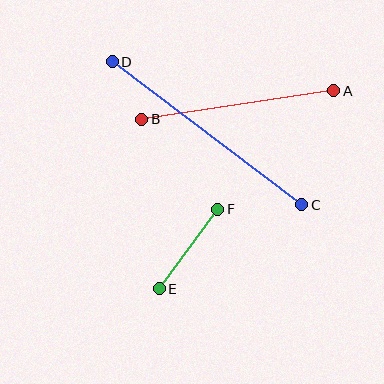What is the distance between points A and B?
The distance is approximately 194 pixels.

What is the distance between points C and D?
The distance is approximately 237 pixels.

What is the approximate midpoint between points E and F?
The midpoint is at approximately (188, 249) pixels.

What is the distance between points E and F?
The distance is approximately 99 pixels.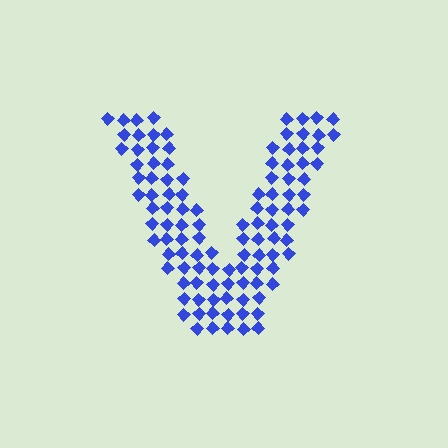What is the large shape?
The large shape is the letter V.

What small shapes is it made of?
It is made of small diamonds.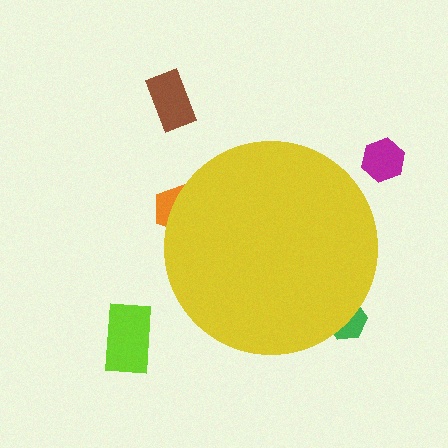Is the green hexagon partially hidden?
Yes, the green hexagon is partially hidden behind the yellow circle.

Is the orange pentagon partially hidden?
Yes, the orange pentagon is partially hidden behind the yellow circle.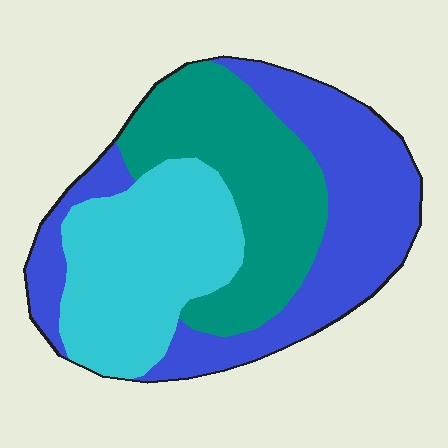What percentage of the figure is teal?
Teal covers around 30% of the figure.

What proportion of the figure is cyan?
Cyan covers roughly 30% of the figure.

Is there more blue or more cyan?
Blue.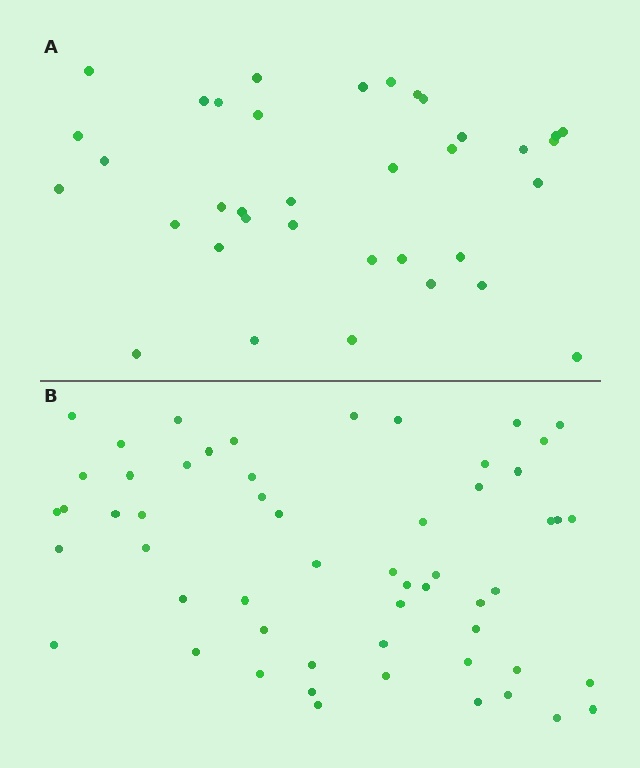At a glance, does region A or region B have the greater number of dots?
Region B (the bottom region) has more dots.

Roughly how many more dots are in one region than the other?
Region B has approximately 20 more dots than region A.